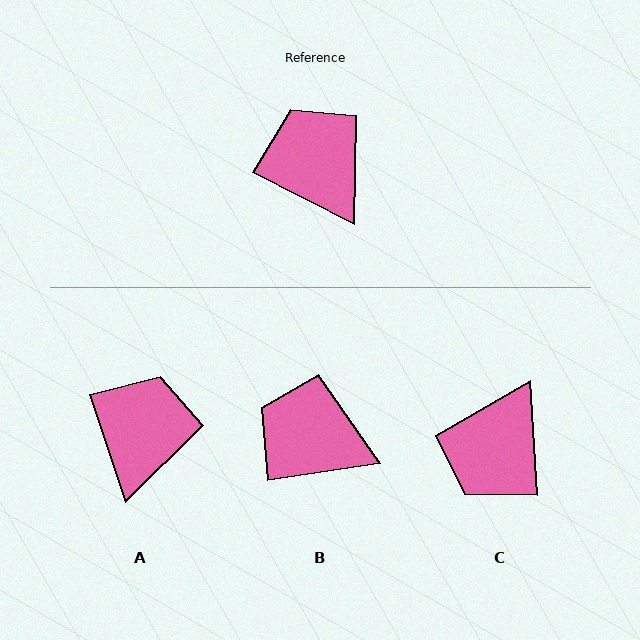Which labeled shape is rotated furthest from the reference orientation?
C, about 121 degrees away.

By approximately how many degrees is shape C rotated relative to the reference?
Approximately 121 degrees counter-clockwise.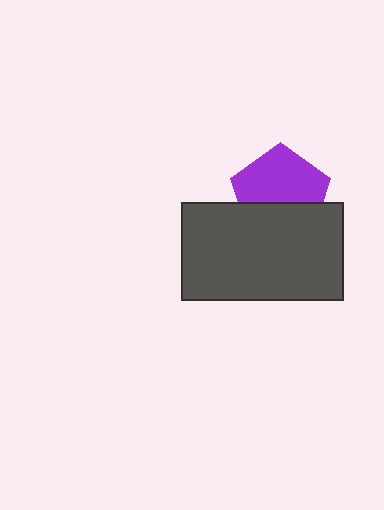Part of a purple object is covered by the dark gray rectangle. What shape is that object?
It is a pentagon.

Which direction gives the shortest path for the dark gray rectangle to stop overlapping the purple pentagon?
Moving down gives the shortest separation.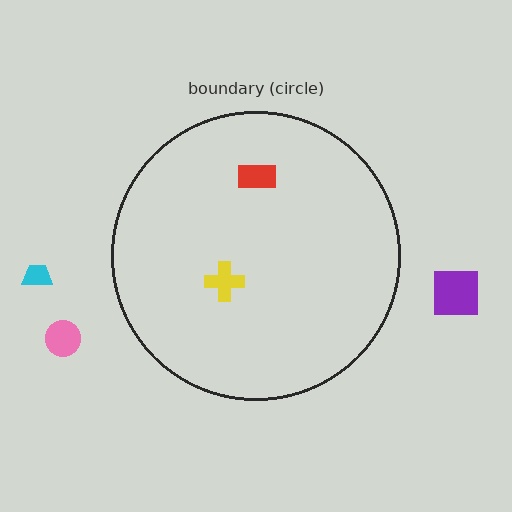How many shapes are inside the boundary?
2 inside, 3 outside.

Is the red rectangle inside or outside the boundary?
Inside.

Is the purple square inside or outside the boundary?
Outside.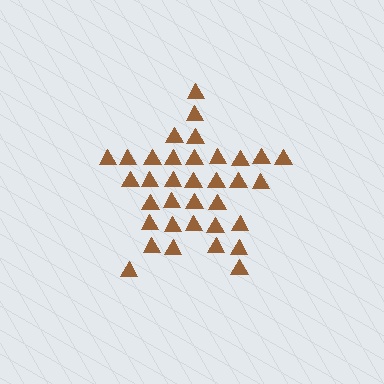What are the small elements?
The small elements are triangles.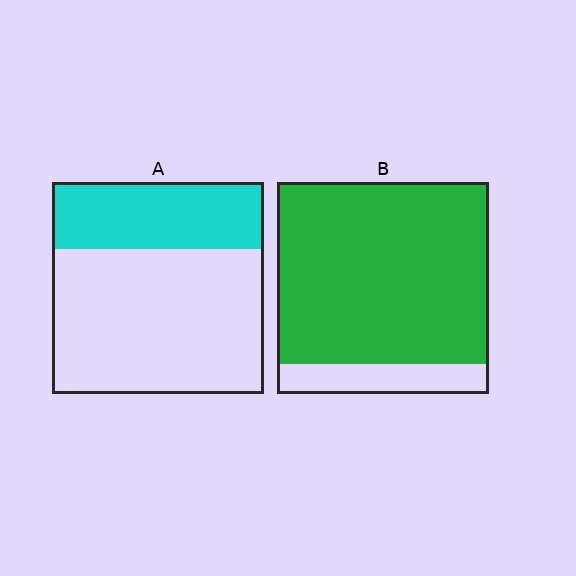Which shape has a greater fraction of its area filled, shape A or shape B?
Shape B.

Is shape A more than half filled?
No.